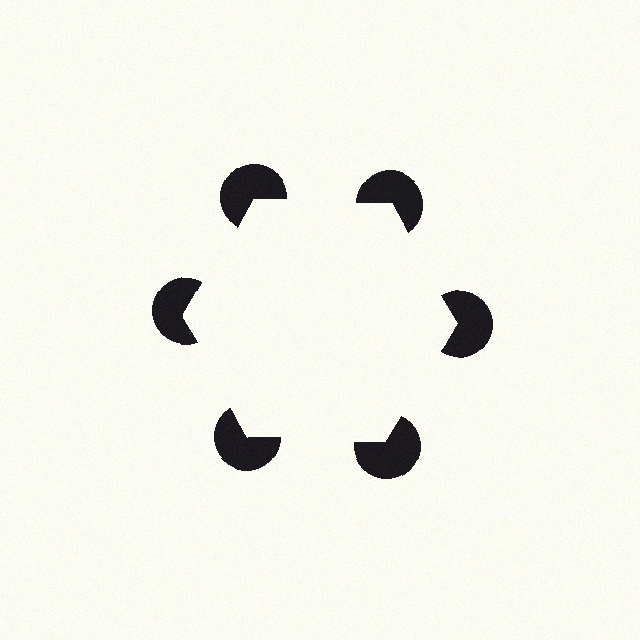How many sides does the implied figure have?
6 sides.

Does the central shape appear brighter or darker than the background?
It typically appears slightly brighter than the background, even though no actual brightness change is drawn.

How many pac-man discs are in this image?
There are 6 — one at each vertex of the illusory hexagon.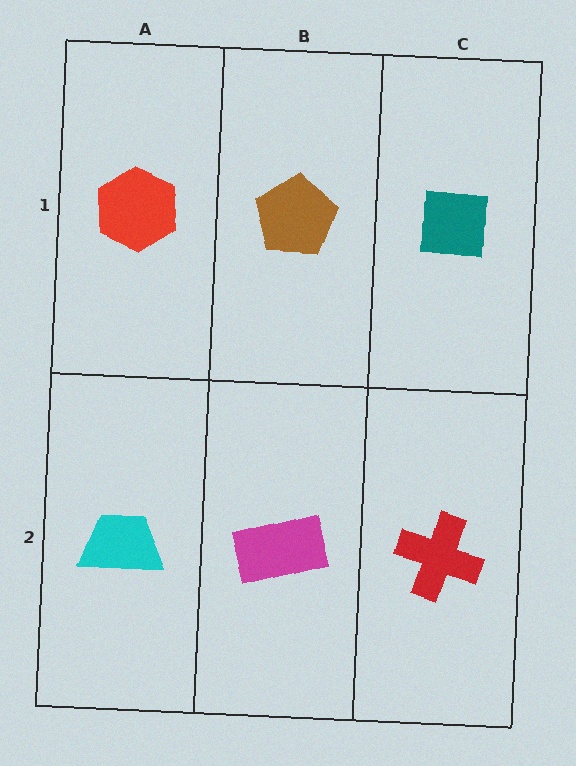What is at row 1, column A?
A red hexagon.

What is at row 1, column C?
A teal square.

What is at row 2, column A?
A cyan trapezoid.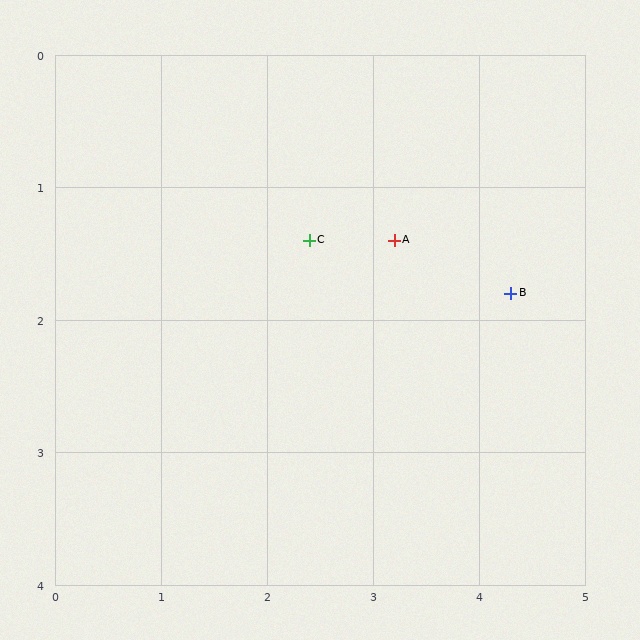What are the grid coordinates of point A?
Point A is at approximately (3.2, 1.4).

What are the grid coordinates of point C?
Point C is at approximately (2.4, 1.4).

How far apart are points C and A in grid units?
Points C and A are about 0.8 grid units apart.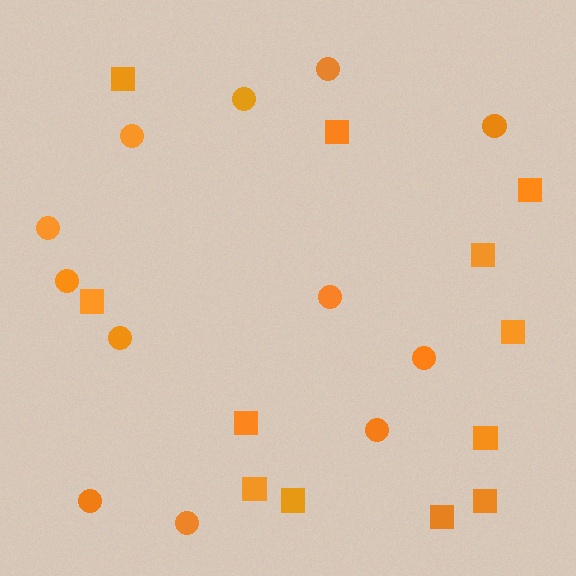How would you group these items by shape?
There are 2 groups: one group of squares (12) and one group of circles (12).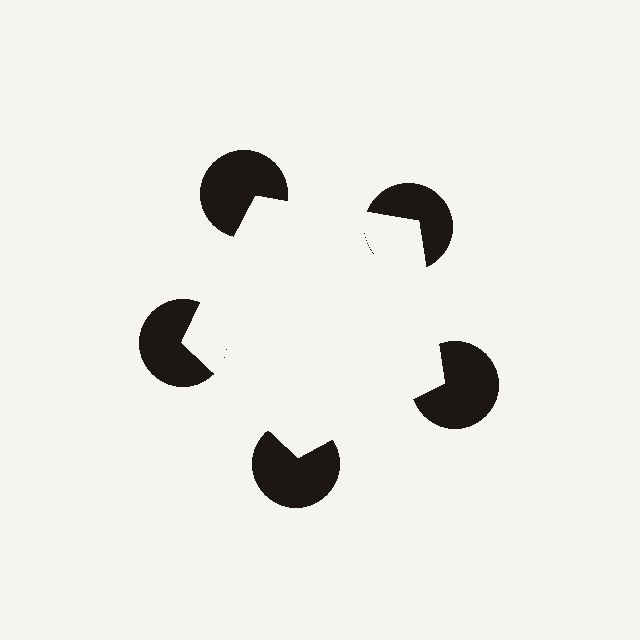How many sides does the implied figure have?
5 sides.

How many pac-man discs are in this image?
There are 5 — one at each vertex of the illusory pentagon.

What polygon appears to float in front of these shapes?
An illusory pentagon — its edges are inferred from the aligned wedge cuts in the pac-man discs, not physically drawn.